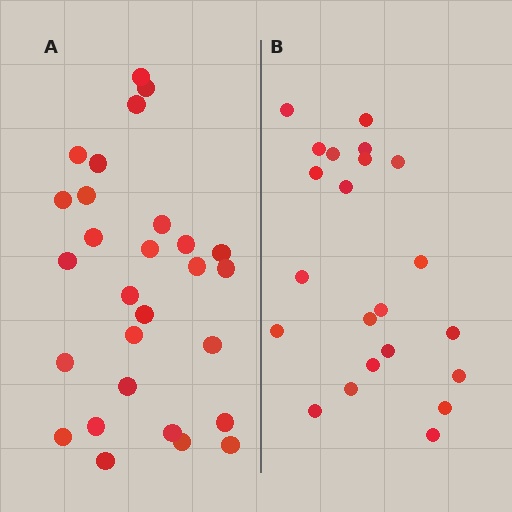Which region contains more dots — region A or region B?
Region A (the left region) has more dots.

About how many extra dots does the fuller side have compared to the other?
Region A has about 6 more dots than region B.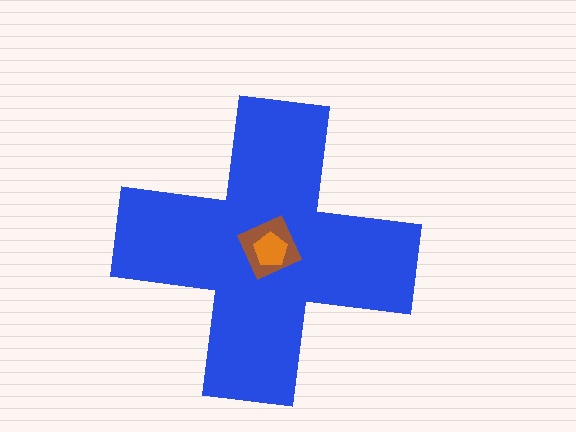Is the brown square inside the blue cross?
Yes.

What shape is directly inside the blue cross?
The brown square.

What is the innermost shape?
The orange pentagon.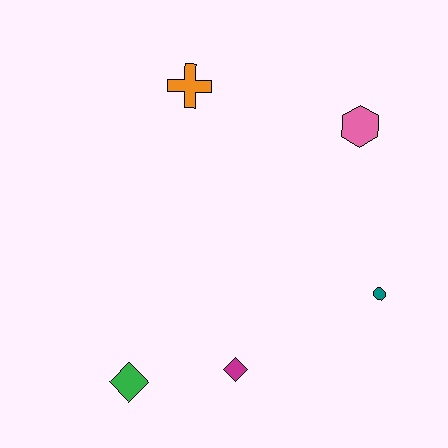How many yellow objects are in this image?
There are no yellow objects.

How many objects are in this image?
There are 5 objects.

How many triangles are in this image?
There are no triangles.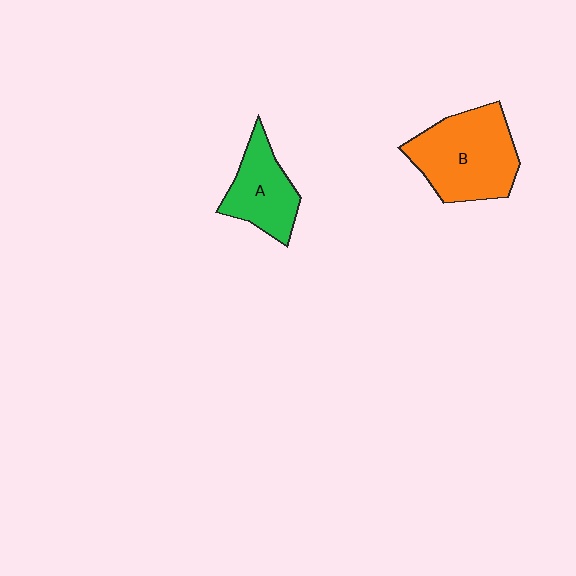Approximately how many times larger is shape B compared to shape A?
Approximately 1.6 times.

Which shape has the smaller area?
Shape A (green).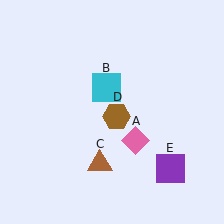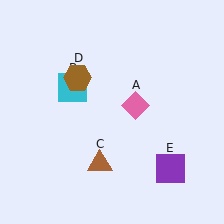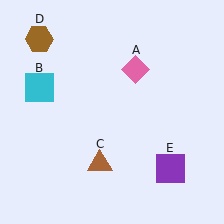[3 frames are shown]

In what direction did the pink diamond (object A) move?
The pink diamond (object A) moved up.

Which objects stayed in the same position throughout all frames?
Brown triangle (object C) and purple square (object E) remained stationary.